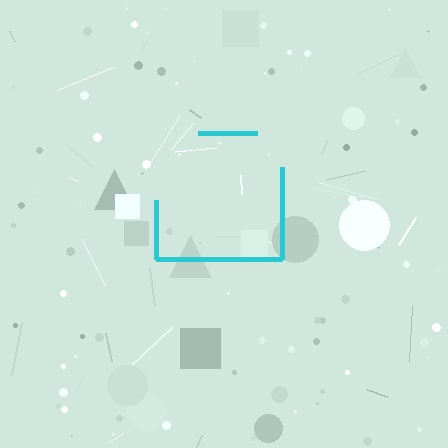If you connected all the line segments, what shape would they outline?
They would outline a square.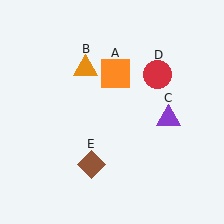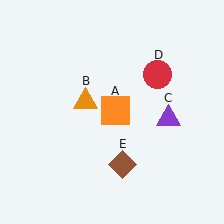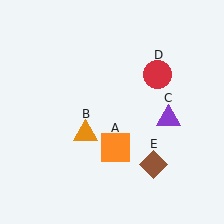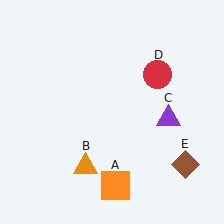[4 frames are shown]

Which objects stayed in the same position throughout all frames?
Purple triangle (object C) and red circle (object D) remained stationary.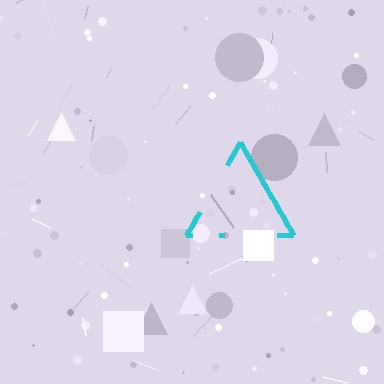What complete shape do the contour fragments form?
The contour fragments form a triangle.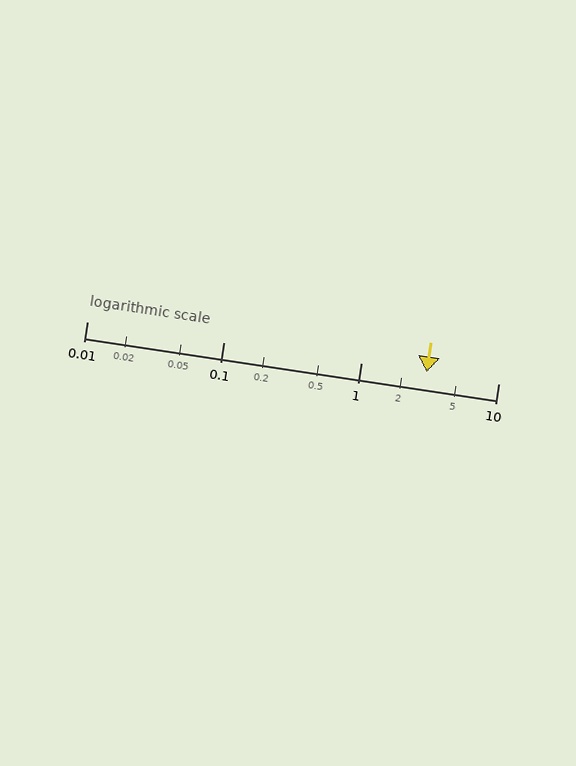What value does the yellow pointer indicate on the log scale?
The pointer indicates approximately 3.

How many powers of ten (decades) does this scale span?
The scale spans 3 decades, from 0.01 to 10.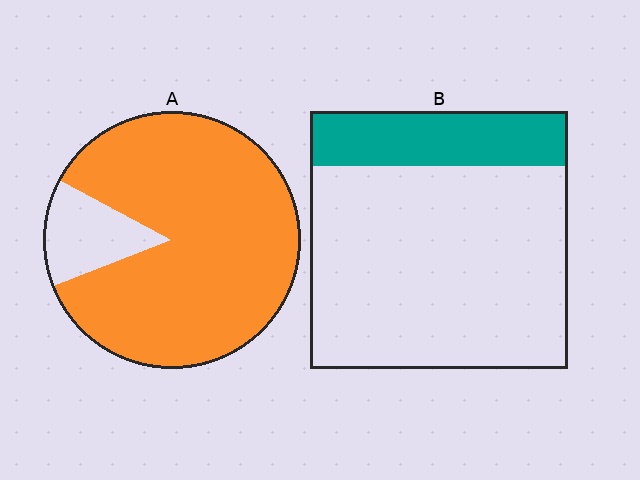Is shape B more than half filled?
No.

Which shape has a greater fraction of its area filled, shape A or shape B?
Shape A.